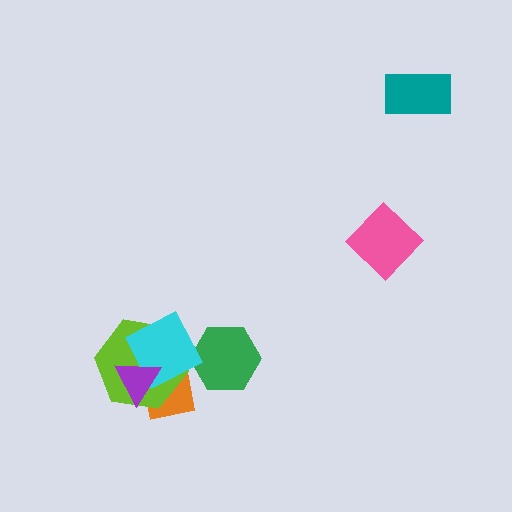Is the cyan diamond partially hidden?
Yes, it is partially covered by another shape.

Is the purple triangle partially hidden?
No, no other shape covers it.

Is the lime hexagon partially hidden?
Yes, it is partially covered by another shape.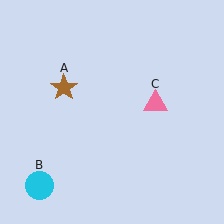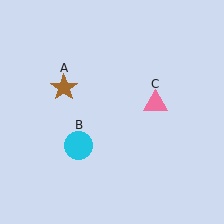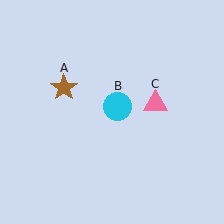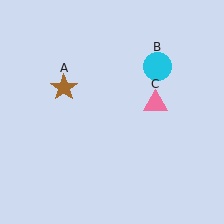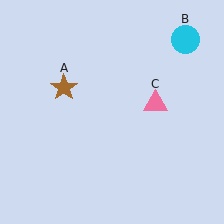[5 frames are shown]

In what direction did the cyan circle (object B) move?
The cyan circle (object B) moved up and to the right.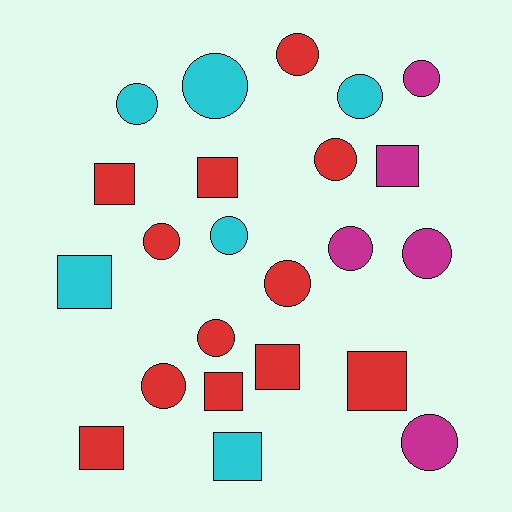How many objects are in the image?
There are 23 objects.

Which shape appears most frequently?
Circle, with 14 objects.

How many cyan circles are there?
There are 4 cyan circles.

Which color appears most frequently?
Red, with 12 objects.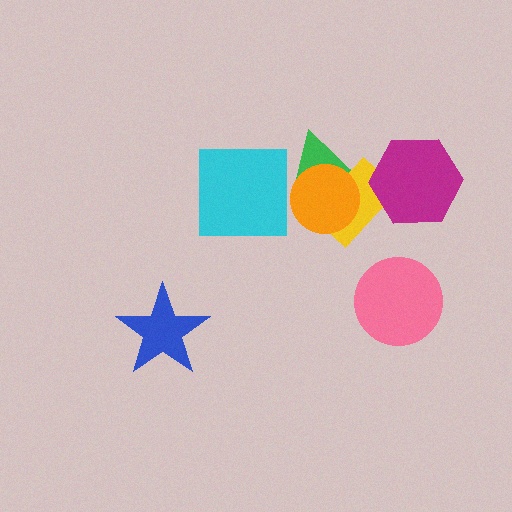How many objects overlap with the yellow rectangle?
3 objects overlap with the yellow rectangle.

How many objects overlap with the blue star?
0 objects overlap with the blue star.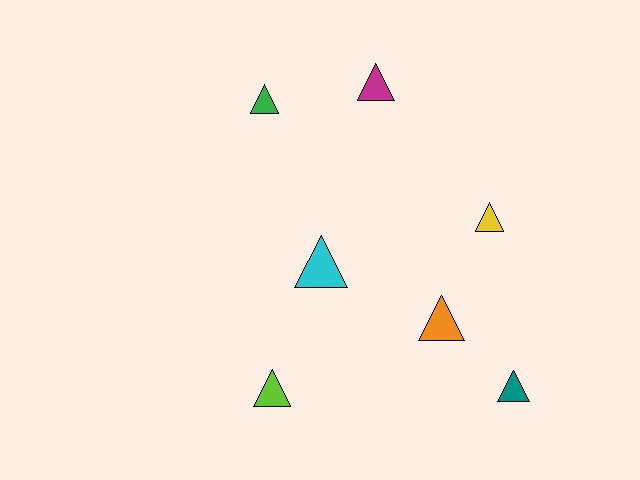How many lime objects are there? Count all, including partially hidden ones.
There is 1 lime object.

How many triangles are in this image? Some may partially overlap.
There are 7 triangles.